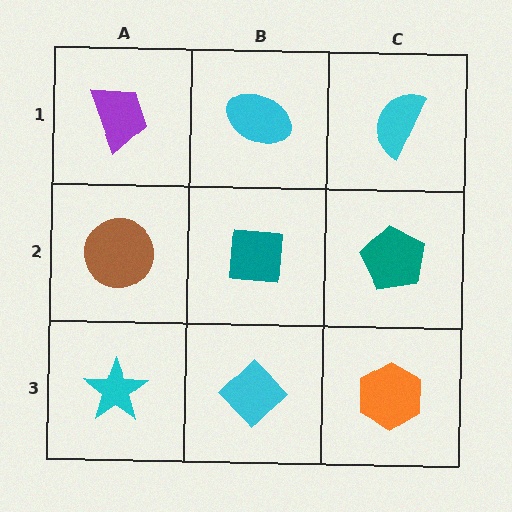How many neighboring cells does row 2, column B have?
4.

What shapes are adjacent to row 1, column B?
A teal square (row 2, column B), a purple trapezoid (row 1, column A), a cyan semicircle (row 1, column C).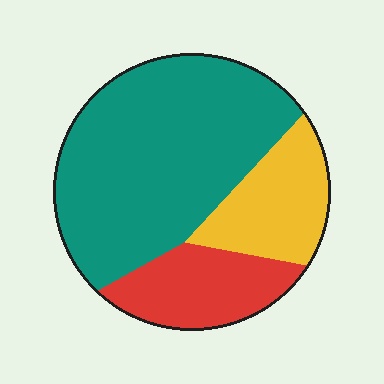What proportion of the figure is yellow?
Yellow covers 20% of the figure.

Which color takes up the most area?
Teal, at roughly 60%.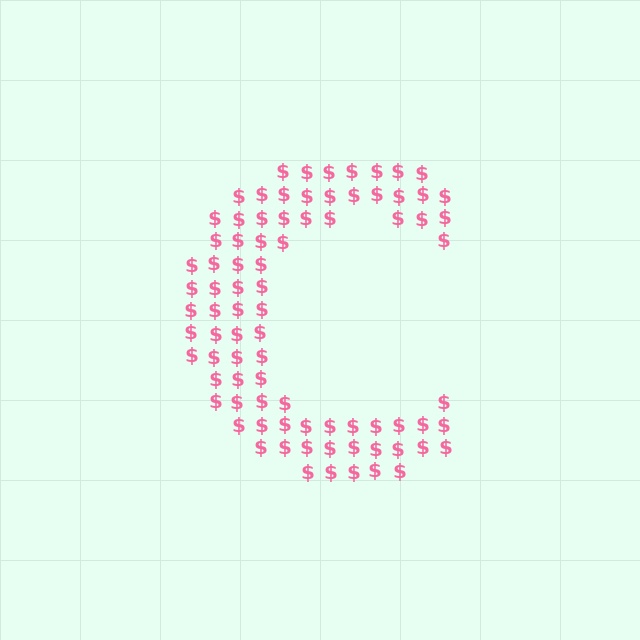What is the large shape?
The large shape is the letter C.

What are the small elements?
The small elements are dollar signs.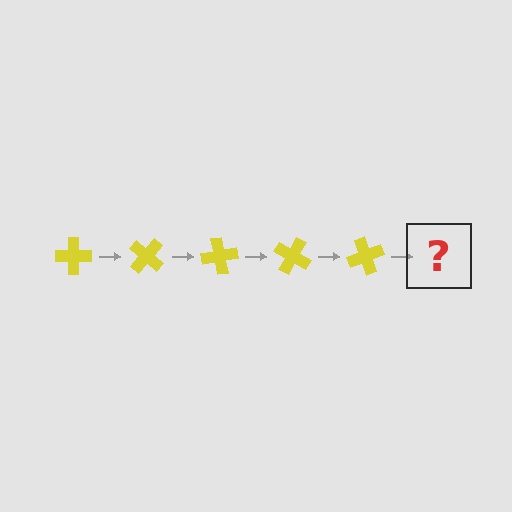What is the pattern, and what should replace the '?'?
The pattern is that the cross rotates 40 degrees each step. The '?' should be a yellow cross rotated 200 degrees.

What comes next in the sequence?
The next element should be a yellow cross rotated 200 degrees.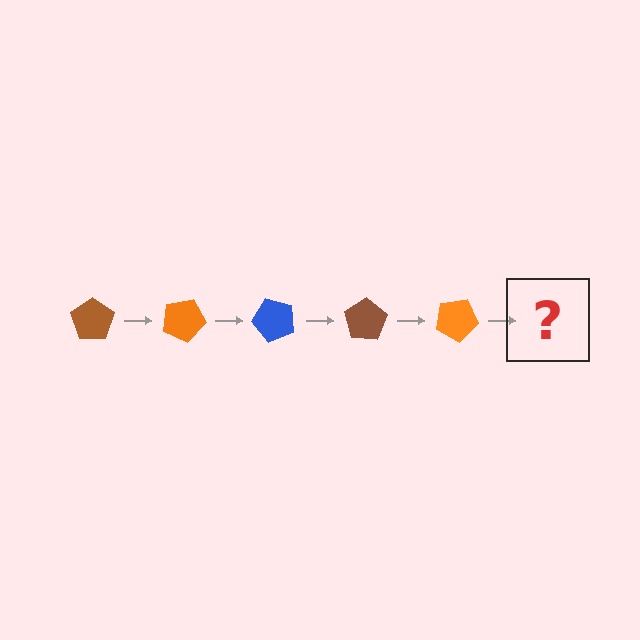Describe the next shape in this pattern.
It should be a blue pentagon, rotated 125 degrees from the start.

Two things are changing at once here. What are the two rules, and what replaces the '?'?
The two rules are that it rotates 25 degrees each step and the color cycles through brown, orange, and blue. The '?' should be a blue pentagon, rotated 125 degrees from the start.